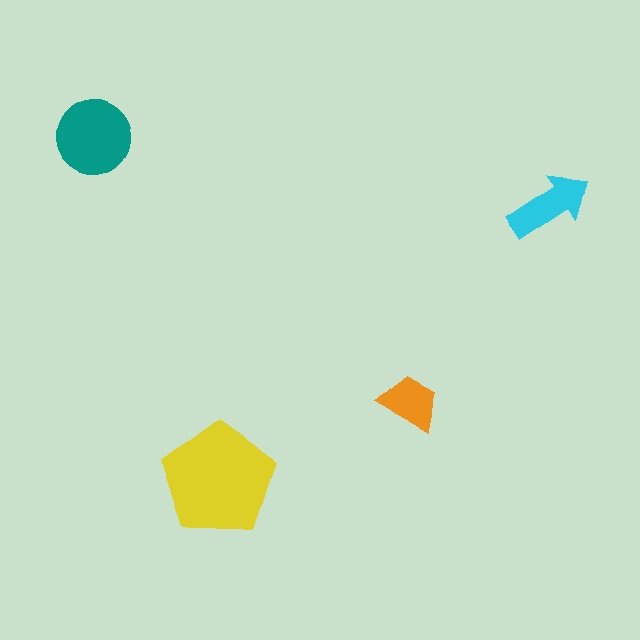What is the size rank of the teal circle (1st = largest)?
2nd.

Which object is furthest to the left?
The teal circle is leftmost.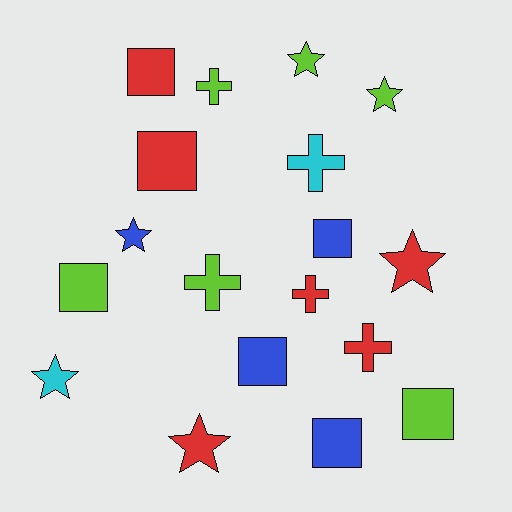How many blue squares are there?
There are 3 blue squares.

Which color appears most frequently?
Red, with 6 objects.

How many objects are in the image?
There are 18 objects.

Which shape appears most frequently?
Square, with 7 objects.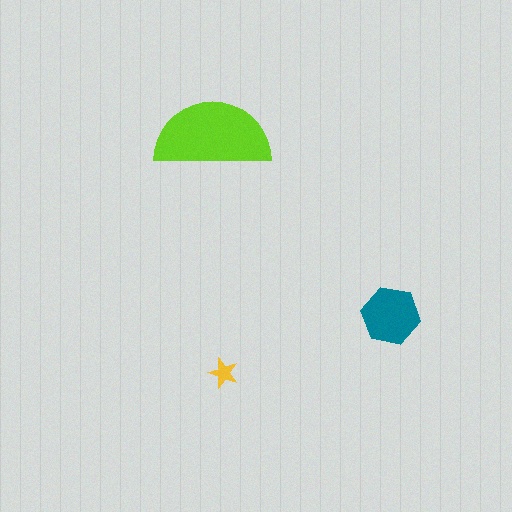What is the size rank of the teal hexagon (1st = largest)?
2nd.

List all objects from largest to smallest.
The lime semicircle, the teal hexagon, the yellow star.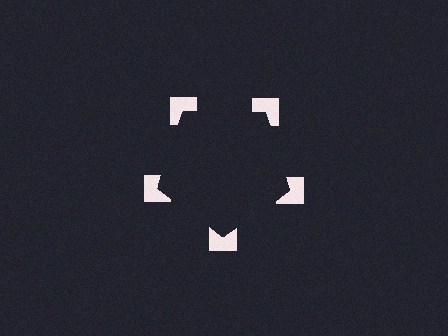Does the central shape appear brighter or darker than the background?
It typically appears slightly darker than the background, even though no actual brightness change is drawn.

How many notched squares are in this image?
There are 5 — one at each vertex of the illusory pentagon.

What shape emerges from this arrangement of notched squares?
An illusory pentagon — its edges are inferred from the aligned wedge cuts in the notched squares, not physically drawn.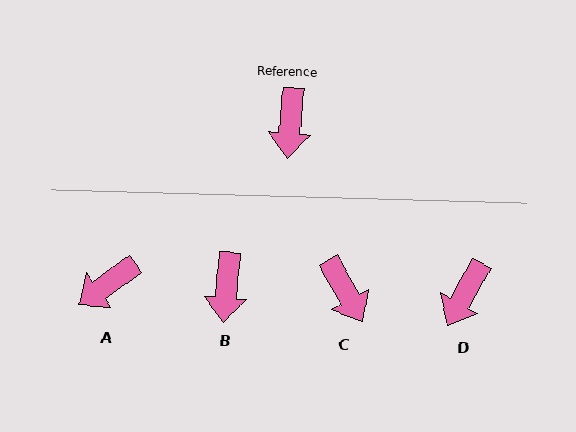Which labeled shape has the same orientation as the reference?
B.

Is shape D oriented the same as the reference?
No, it is off by about 24 degrees.